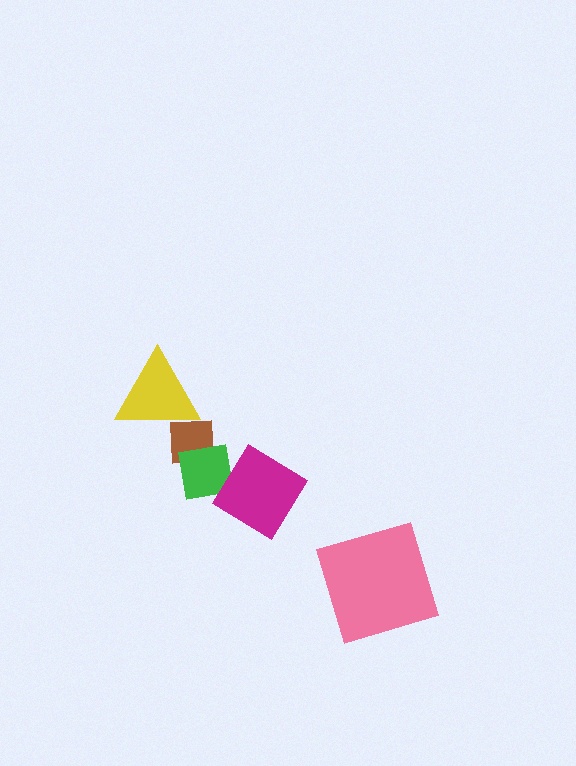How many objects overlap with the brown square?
2 objects overlap with the brown square.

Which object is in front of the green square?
The magenta diamond is in front of the green square.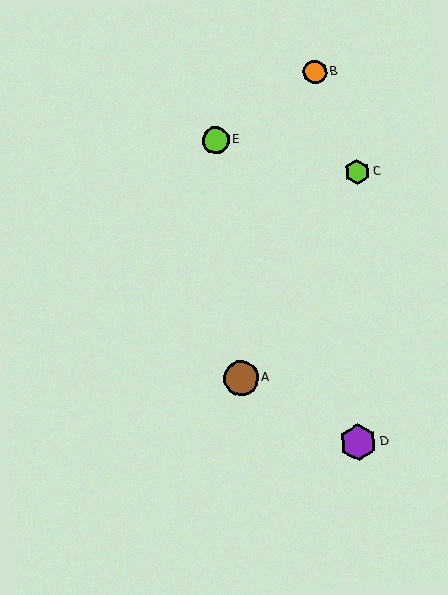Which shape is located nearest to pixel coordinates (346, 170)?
The lime hexagon (labeled C) at (357, 172) is nearest to that location.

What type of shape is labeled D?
Shape D is a purple hexagon.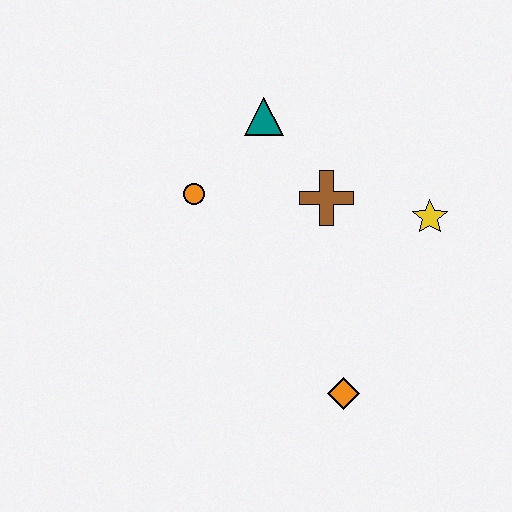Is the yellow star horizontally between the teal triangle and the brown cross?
No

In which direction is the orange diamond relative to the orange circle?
The orange diamond is below the orange circle.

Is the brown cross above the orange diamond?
Yes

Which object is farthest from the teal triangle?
The orange diamond is farthest from the teal triangle.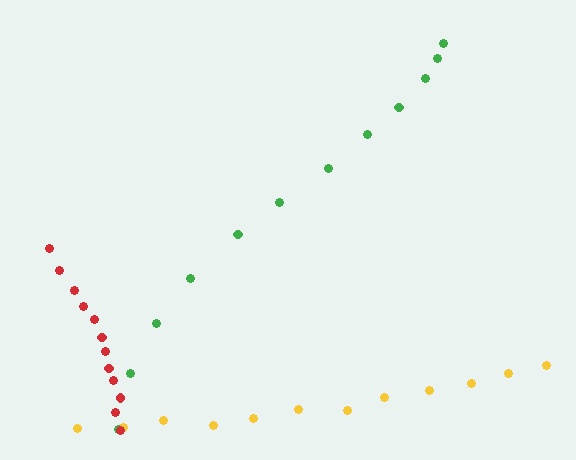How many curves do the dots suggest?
There are 3 distinct paths.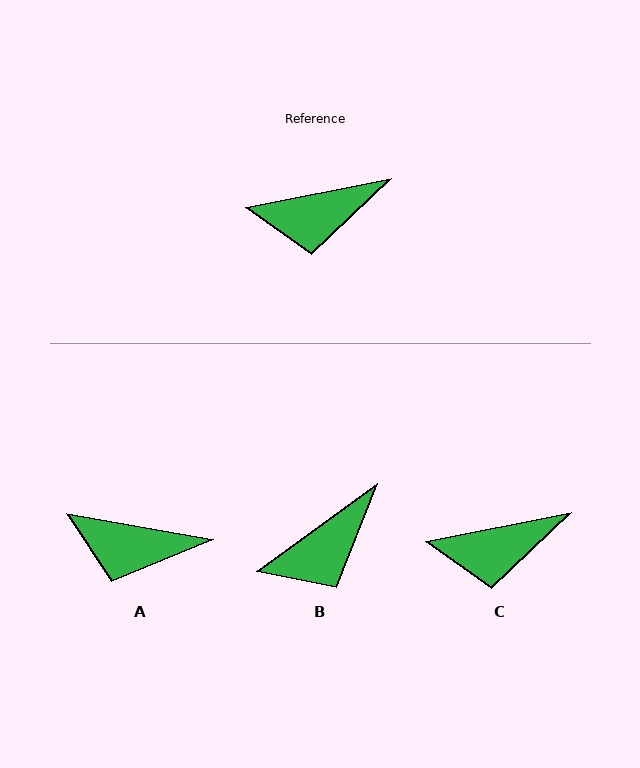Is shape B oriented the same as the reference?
No, it is off by about 25 degrees.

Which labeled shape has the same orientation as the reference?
C.